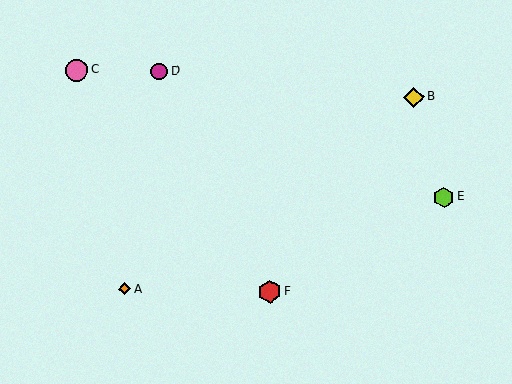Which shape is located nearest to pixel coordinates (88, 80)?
The pink circle (labeled C) at (77, 70) is nearest to that location.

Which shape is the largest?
The red hexagon (labeled F) is the largest.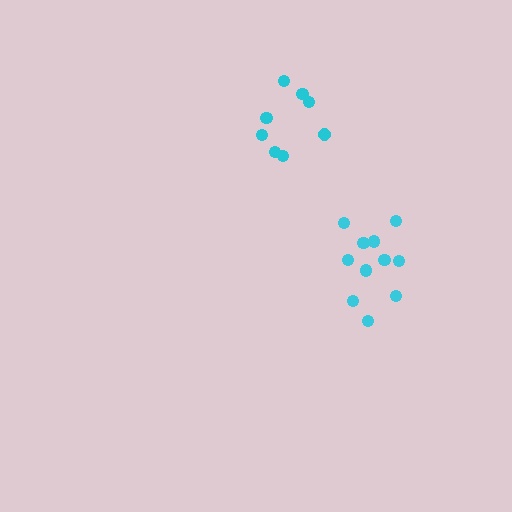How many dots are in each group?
Group 1: 8 dots, Group 2: 11 dots (19 total).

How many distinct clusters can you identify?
There are 2 distinct clusters.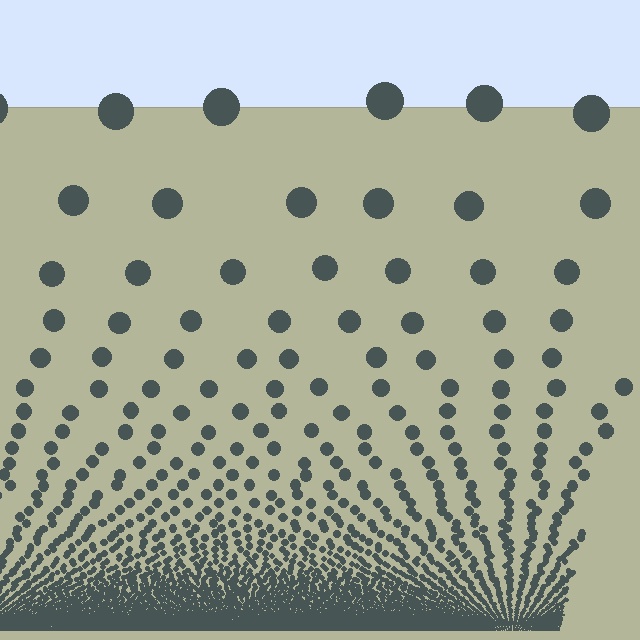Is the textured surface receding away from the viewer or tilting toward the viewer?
The surface appears to tilt toward the viewer. Texture elements get larger and sparser toward the top.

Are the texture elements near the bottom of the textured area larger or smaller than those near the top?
Smaller. The gradient is inverted — elements near the bottom are smaller and denser.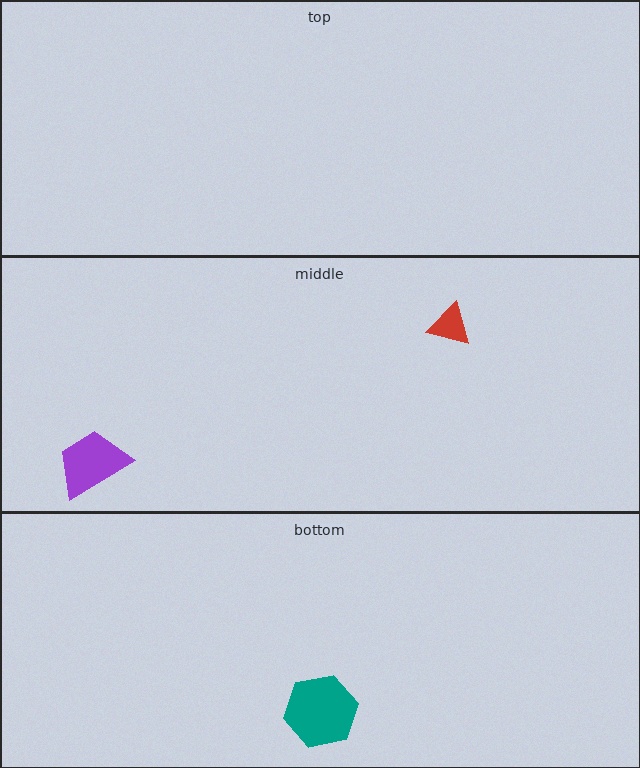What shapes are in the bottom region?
The teal hexagon.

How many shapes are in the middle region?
2.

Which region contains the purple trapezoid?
The middle region.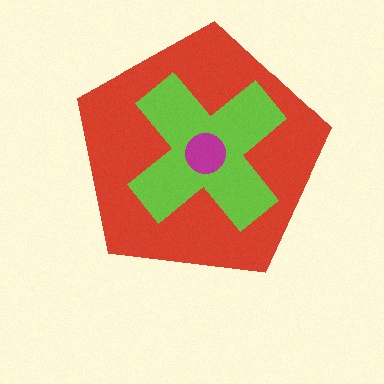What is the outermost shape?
The red pentagon.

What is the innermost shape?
The magenta circle.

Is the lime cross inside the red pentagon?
Yes.